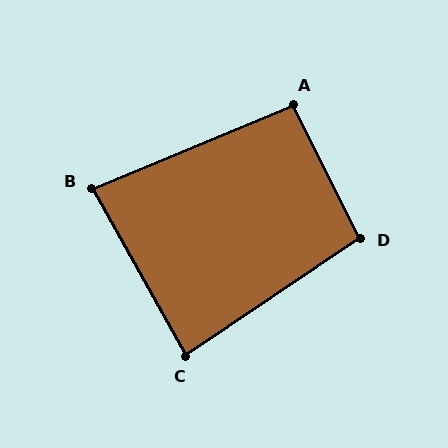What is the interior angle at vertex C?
Approximately 86 degrees (approximately right).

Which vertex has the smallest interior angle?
B, at approximately 83 degrees.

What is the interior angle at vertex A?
Approximately 94 degrees (approximately right).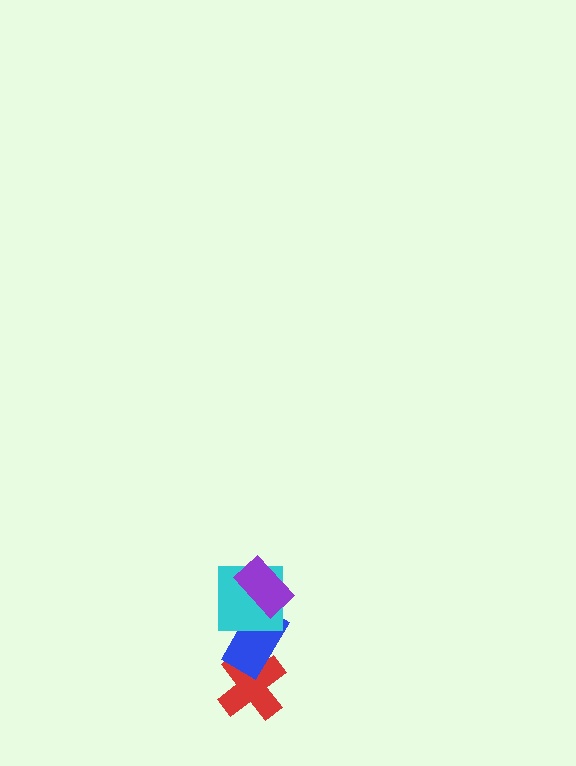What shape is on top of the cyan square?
The purple rectangle is on top of the cyan square.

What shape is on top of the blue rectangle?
The cyan square is on top of the blue rectangle.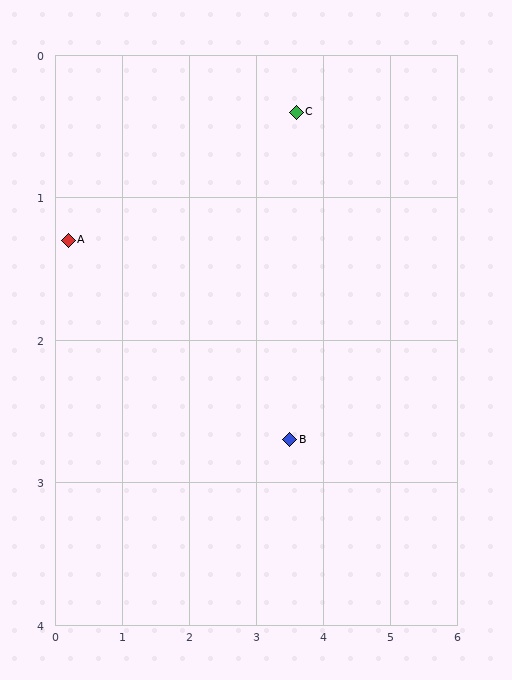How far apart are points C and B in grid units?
Points C and B are about 2.3 grid units apart.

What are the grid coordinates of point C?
Point C is at approximately (3.6, 0.4).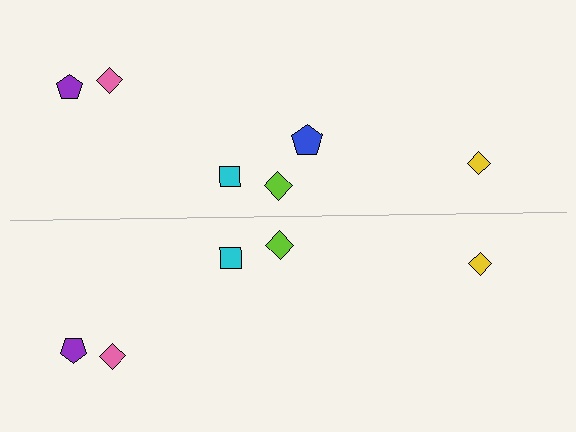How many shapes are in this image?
There are 11 shapes in this image.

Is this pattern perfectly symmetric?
No, the pattern is not perfectly symmetric. A blue pentagon is missing from the bottom side.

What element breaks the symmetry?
A blue pentagon is missing from the bottom side.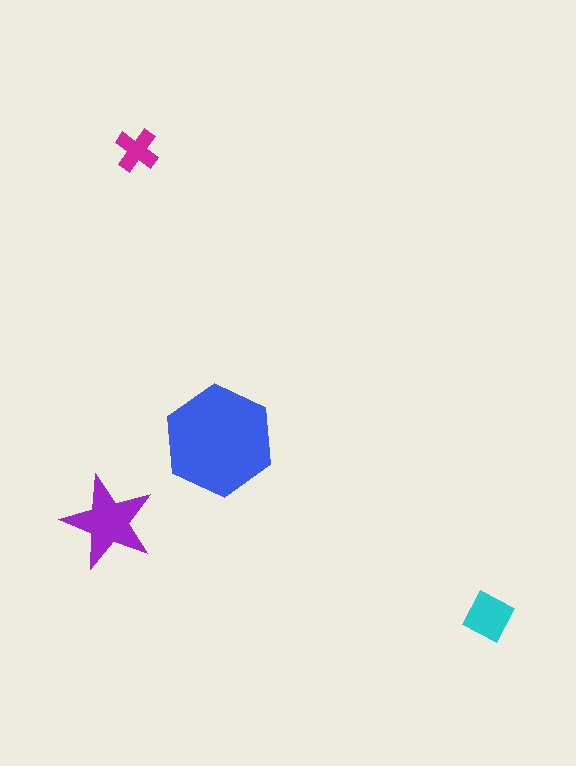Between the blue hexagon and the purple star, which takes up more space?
The blue hexagon.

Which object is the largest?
The blue hexagon.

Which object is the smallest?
The magenta cross.